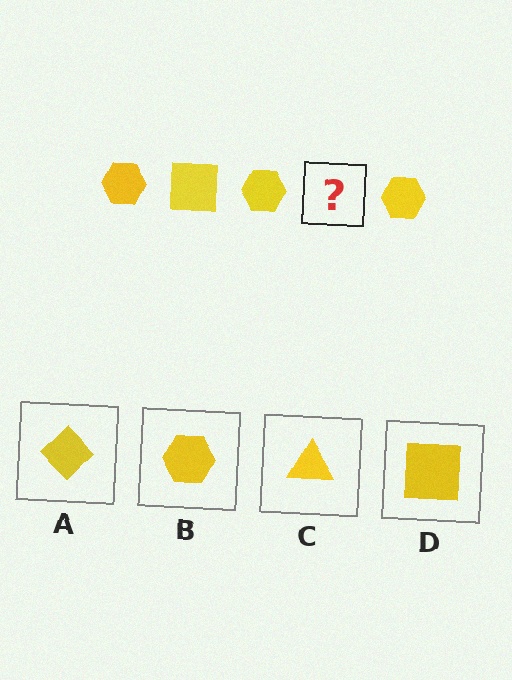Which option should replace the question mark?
Option D.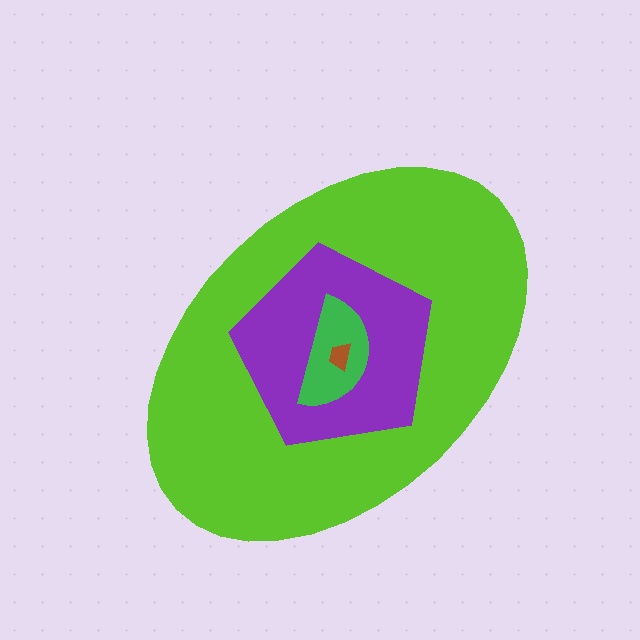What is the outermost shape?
The lime ellipse.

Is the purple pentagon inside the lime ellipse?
Yes.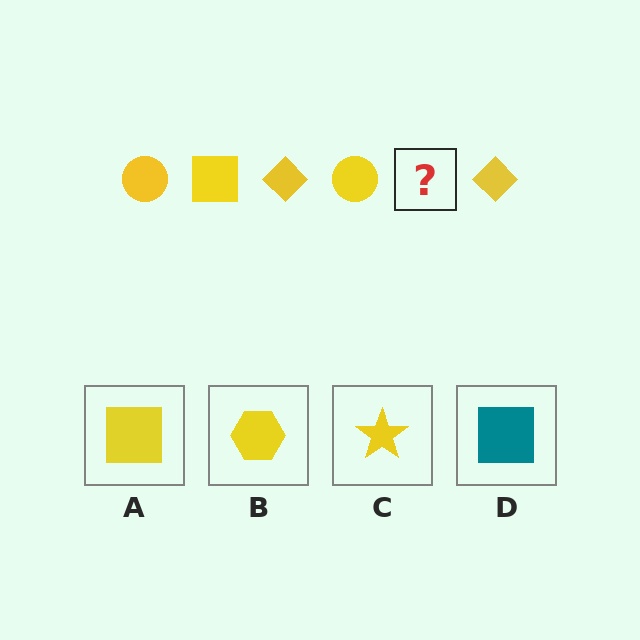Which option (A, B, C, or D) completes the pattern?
A.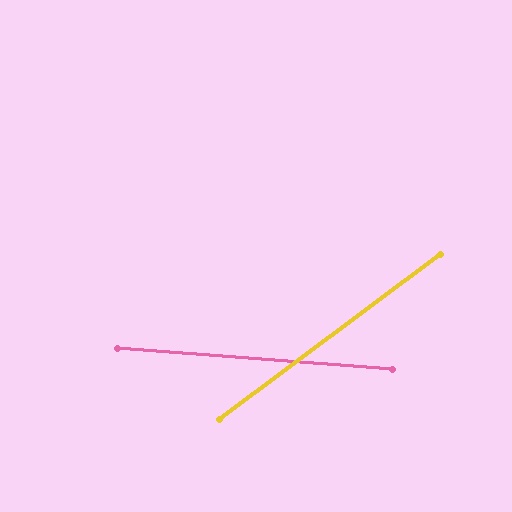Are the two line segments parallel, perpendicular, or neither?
Neither parallel nor perpendicular — they differ by about 41°.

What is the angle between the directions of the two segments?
Approximately 41 degrees.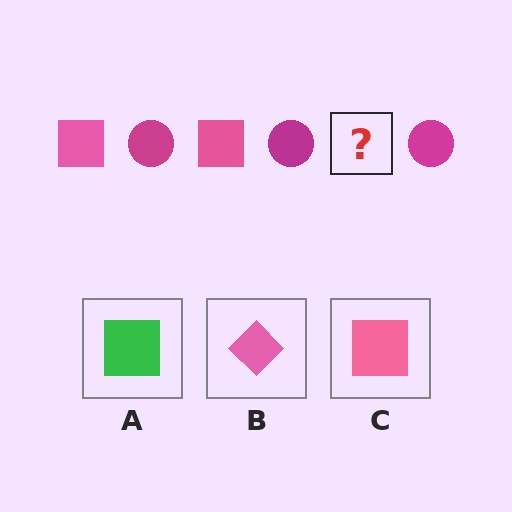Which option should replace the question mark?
Option C.